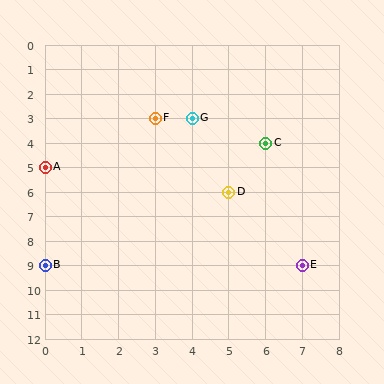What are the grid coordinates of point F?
Point F is at grid coordinates (3, 3).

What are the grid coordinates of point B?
Point B is at grid coordinates (0, 9).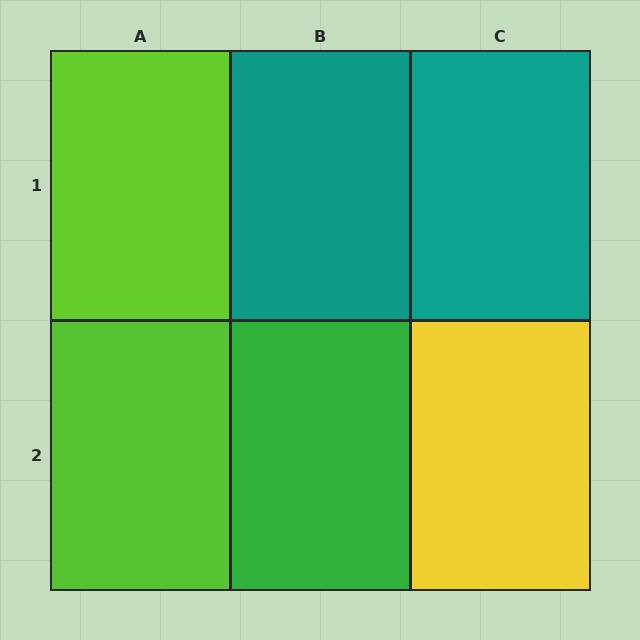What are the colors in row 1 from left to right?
Lime, teal, teal.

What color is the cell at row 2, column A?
Lime.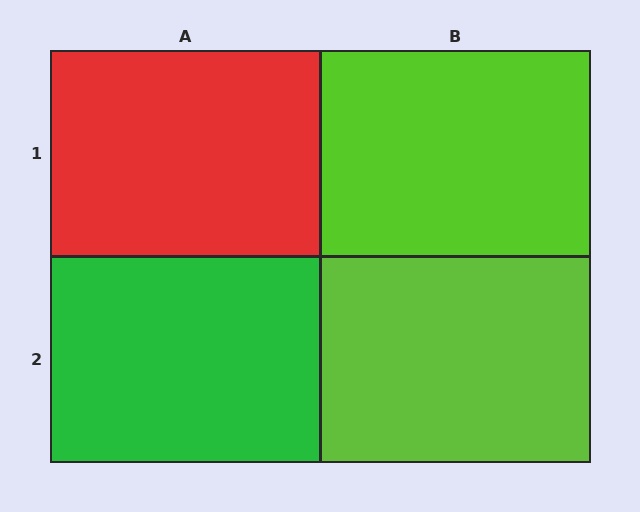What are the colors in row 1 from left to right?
Red, lime.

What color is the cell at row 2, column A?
Green.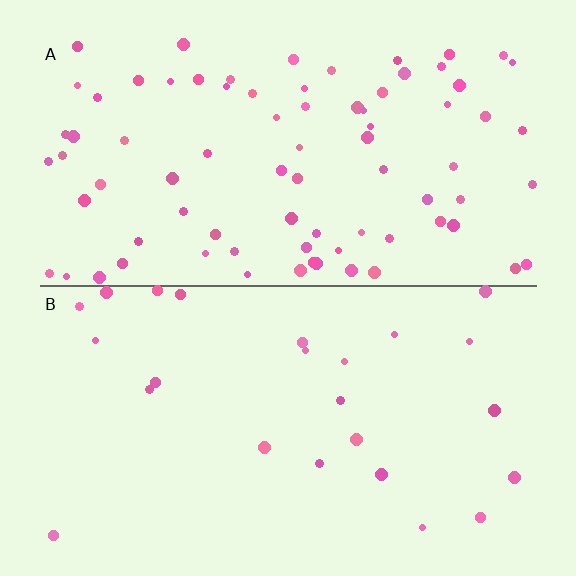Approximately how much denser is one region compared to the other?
Approximately 3.2× — region A over region B.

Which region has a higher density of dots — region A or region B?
A (the top).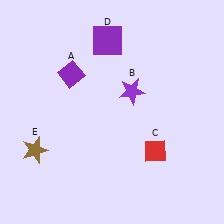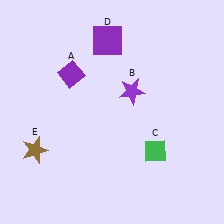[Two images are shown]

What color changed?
The diamond (C) changed from red in Image 1 to green in Image 2.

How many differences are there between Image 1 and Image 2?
There is 1 difference between the two images.